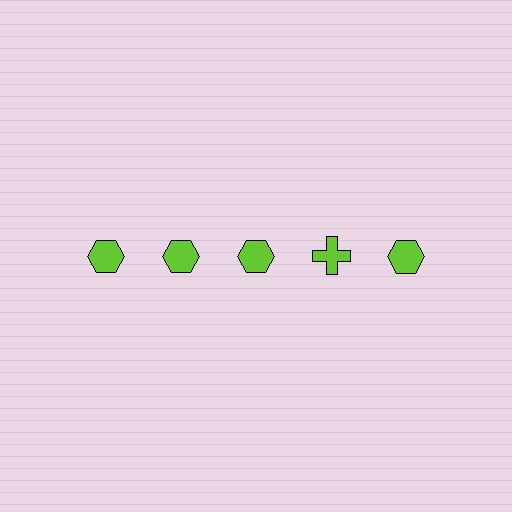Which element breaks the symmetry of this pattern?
The lime cross in the top row, second from right column breaks the symmetry. All other shapes are lime hexagons.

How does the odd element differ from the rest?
It has a different shape: cross instead of hexagon.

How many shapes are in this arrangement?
There are 5 shapes arranged in a grid pattern.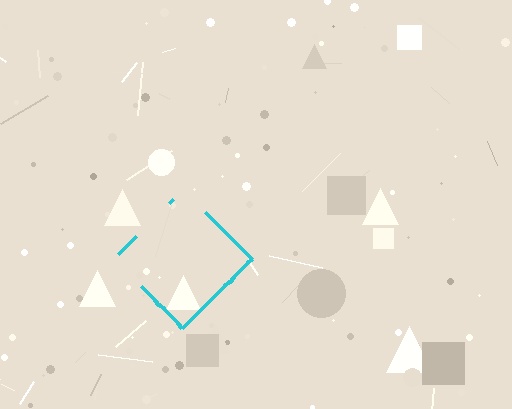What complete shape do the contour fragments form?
The contour fragments form a diamond.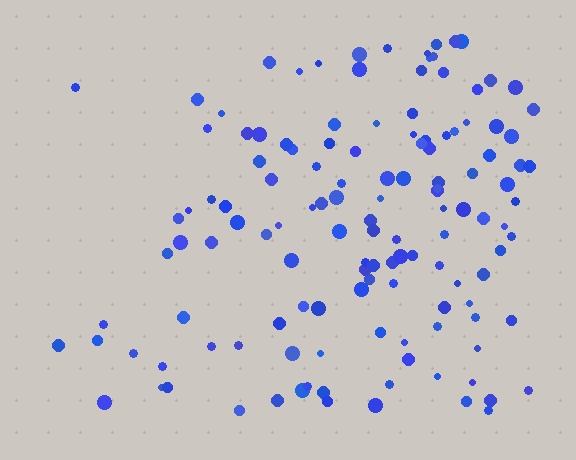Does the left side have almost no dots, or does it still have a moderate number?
Still a moderate number, just noticeably fewer than the right.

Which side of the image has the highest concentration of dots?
The right.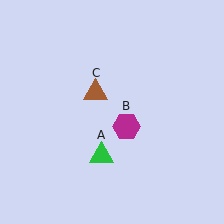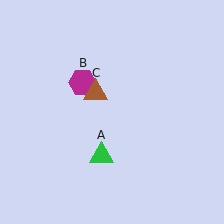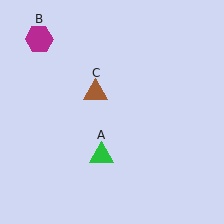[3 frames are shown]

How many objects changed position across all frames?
1 object changed position: magenta hexagon (object B).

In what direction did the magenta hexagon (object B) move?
The magenta hexagon (object B) moved up and to the left.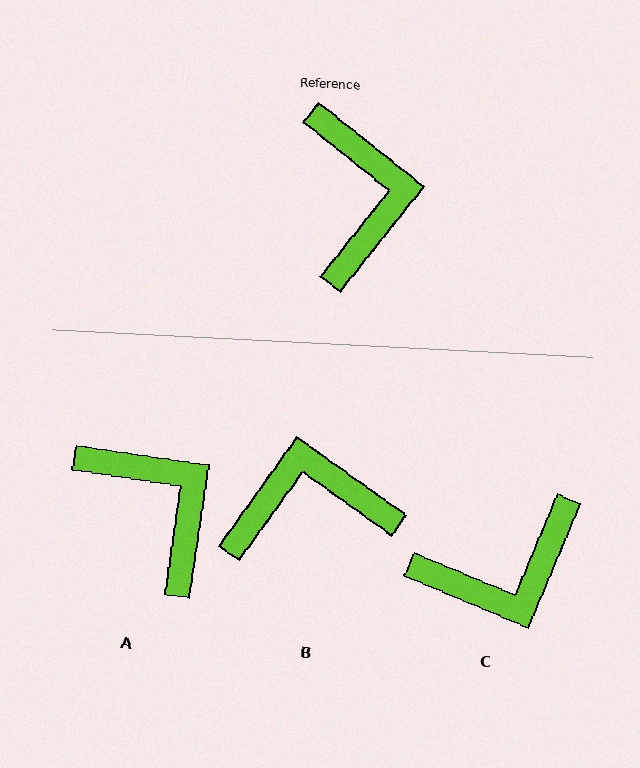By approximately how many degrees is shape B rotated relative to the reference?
Approximately 93 degrees counter-clockwise.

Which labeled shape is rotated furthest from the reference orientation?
B, about 93 degrees away.